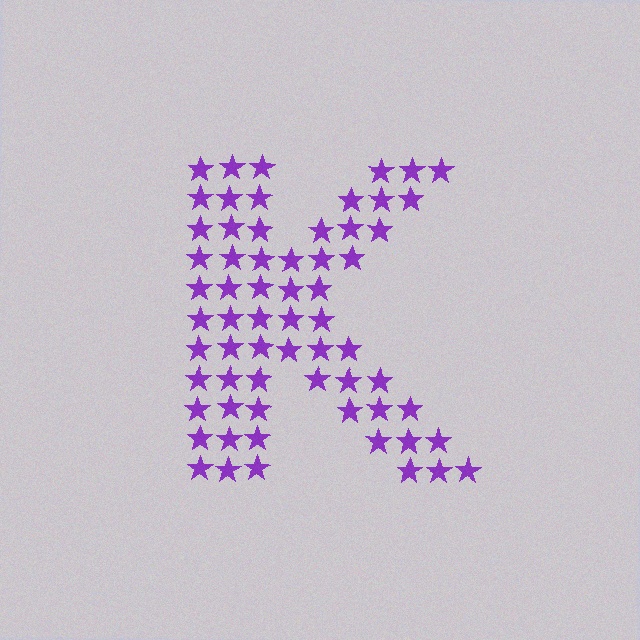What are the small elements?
The small elements are stars.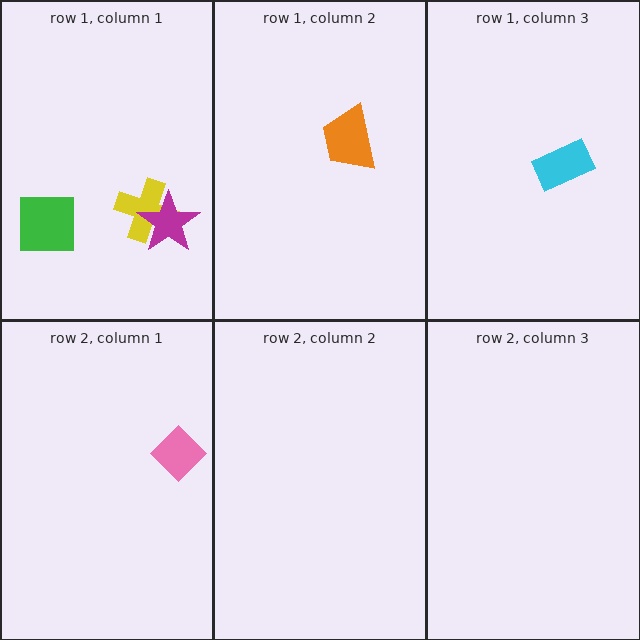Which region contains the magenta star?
The row 1, column 1 region.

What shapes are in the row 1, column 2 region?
The orange trapezoid.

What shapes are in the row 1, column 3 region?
The cyan rectangle.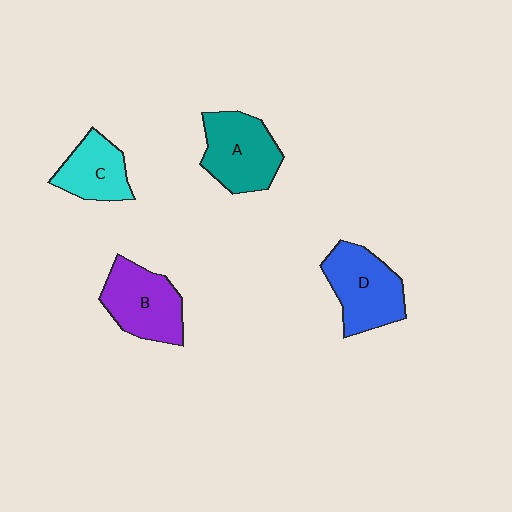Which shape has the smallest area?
Shape C (cyan).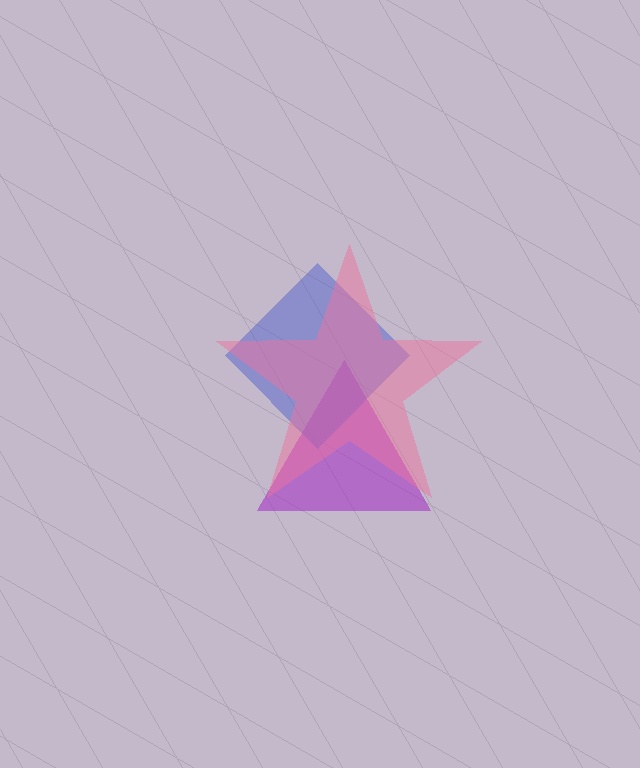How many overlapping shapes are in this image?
There are 3 overlapping shapes in the image.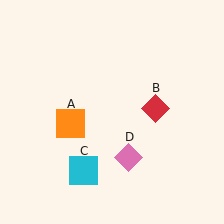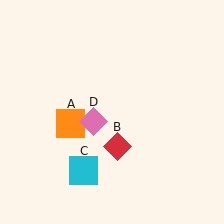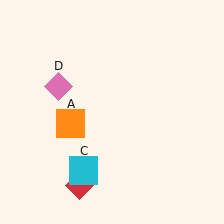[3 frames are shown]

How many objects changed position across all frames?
2 objects changed position: red diamond (object B), pink diamond (object D).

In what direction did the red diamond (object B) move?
The red diamond (object B) moved down and to the left.